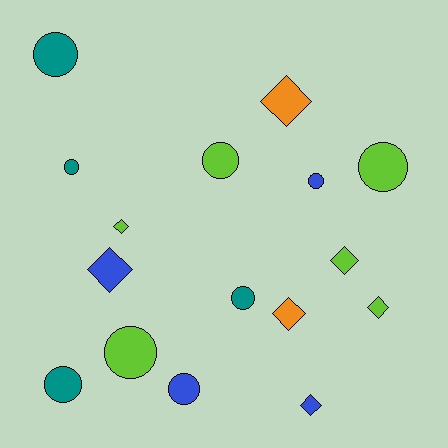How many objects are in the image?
There are 16 objects.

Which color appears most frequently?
Lime, with 6 objects.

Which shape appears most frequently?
Circle, with 9 objects.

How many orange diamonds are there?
There are 2 orange diamonds.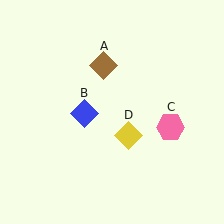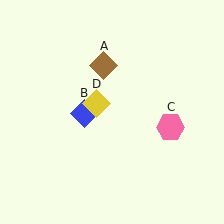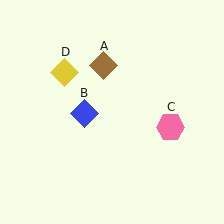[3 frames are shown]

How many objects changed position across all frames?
1 object changed position: yellow diamond (object D).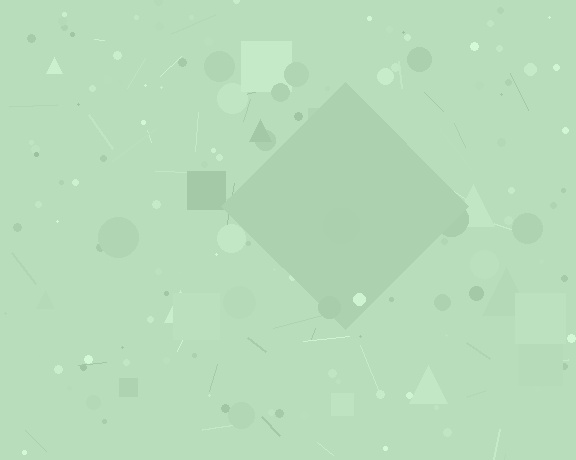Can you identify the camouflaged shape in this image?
The camouflaged shape is a diamond.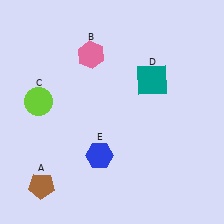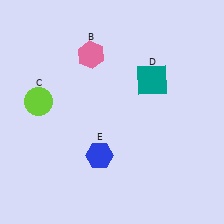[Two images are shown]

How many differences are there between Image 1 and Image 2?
There is 1 difference between the two images.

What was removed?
The brown pentagon (A) was removed in Image 2.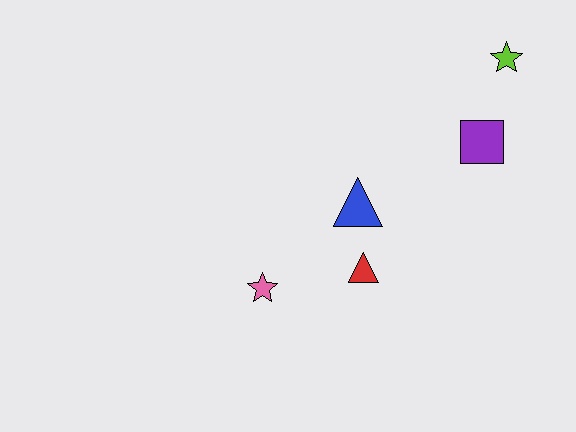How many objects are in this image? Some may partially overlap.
There are 5 objects.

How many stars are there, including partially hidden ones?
There are 2 stars.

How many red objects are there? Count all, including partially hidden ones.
There is 1 red object.